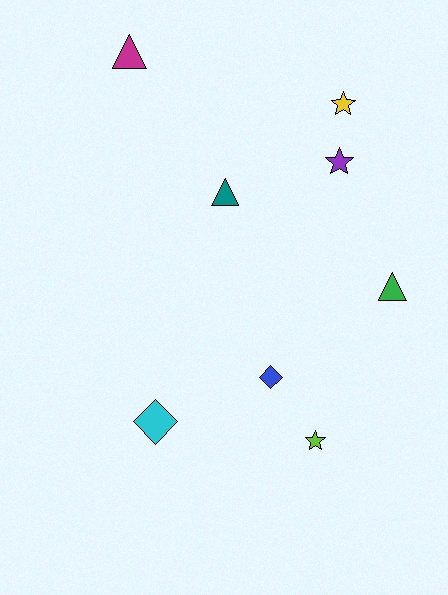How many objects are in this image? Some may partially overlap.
There are 8 objects.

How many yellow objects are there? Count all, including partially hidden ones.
There is 1 yellow object.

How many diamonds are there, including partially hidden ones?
There are 2 diamonds.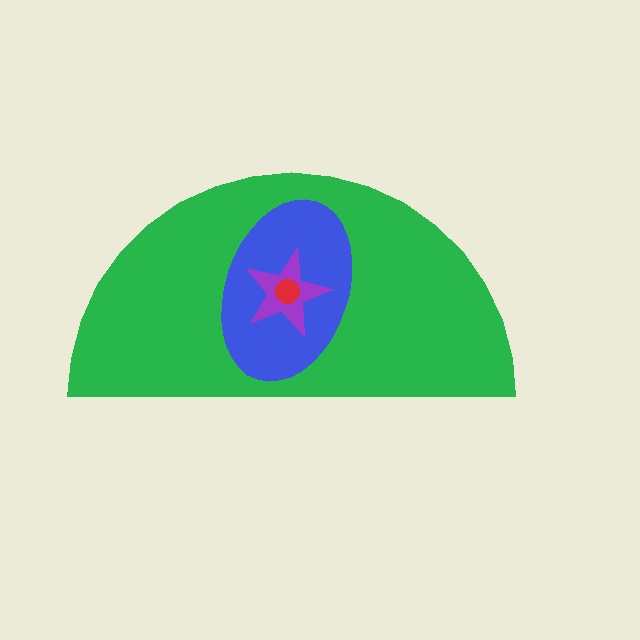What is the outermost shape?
The green semicircle.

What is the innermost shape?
The red circle.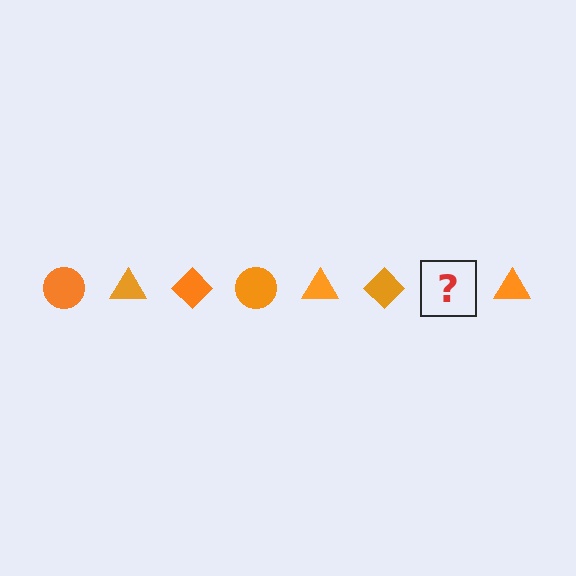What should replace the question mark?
The question mark should be replaced with an orange circle.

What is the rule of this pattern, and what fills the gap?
The rule is that the pattern cycles through circle, triangle, diamond shapes in orange. The gap should be filled with an orange circle.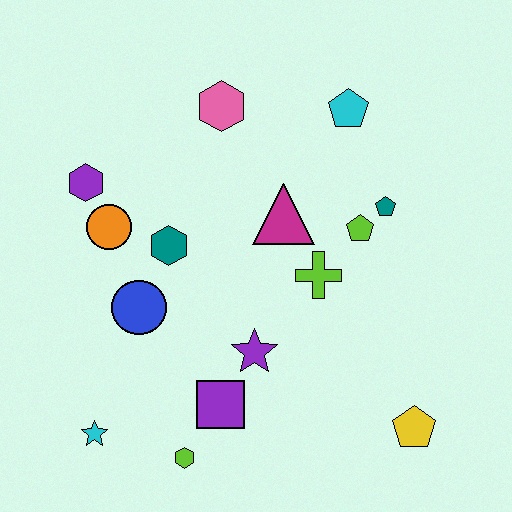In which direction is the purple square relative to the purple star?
The purple square is below the purple star.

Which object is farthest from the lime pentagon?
The cyan star is farthest from the lime pentagon.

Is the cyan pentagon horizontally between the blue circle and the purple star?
No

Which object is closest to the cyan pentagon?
The teal pentagon is closest to the cyan pentagon.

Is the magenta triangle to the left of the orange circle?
No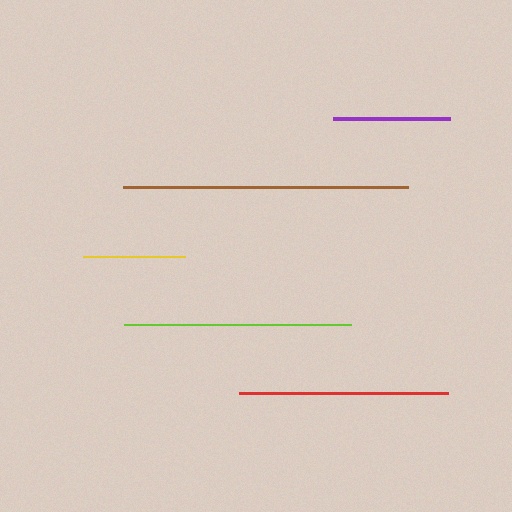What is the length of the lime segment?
The lime segment is approximately 228 pixels long.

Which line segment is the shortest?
The yellow line is the shortest at approximately 102 pixels.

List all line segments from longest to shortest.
From longest to shortest: brown, lime, red, purple, yellow.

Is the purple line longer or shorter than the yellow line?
The purple line is longer than the yellow line.